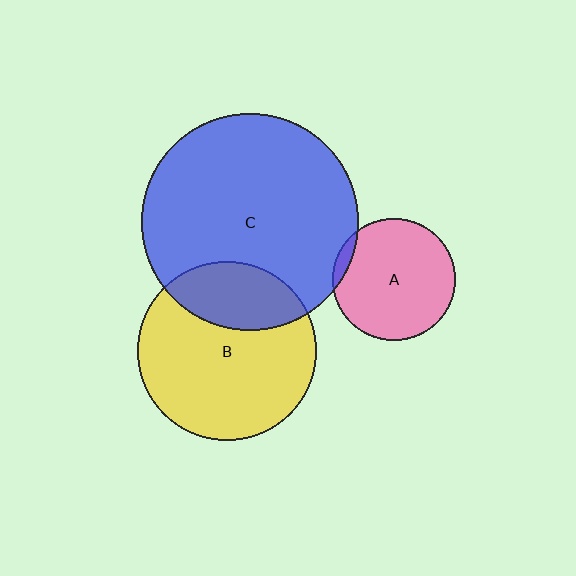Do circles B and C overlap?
Yes.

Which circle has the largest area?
Circle C (blue).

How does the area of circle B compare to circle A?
Approximately 2.1 times.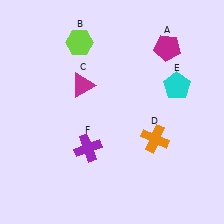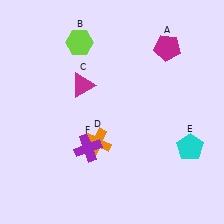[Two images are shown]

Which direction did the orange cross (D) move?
The orange cross (D) moved left.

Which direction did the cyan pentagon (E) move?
The cyan pentagon (E) moved down.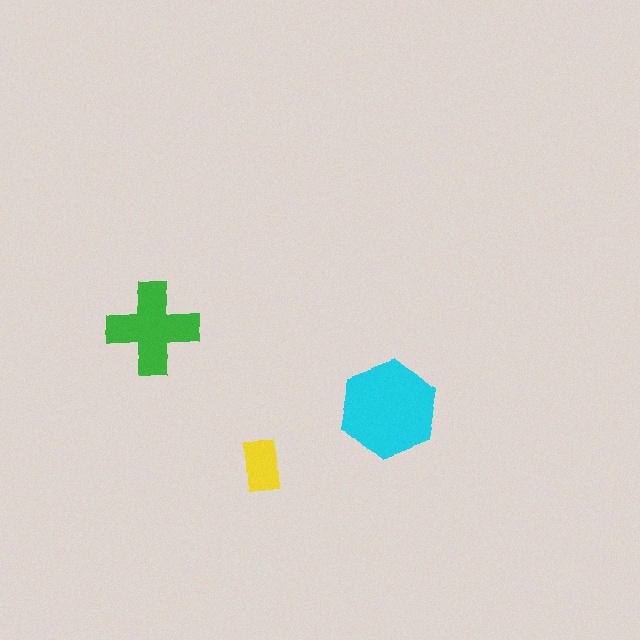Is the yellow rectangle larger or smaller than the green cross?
Smaller.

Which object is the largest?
The cyan hexagon.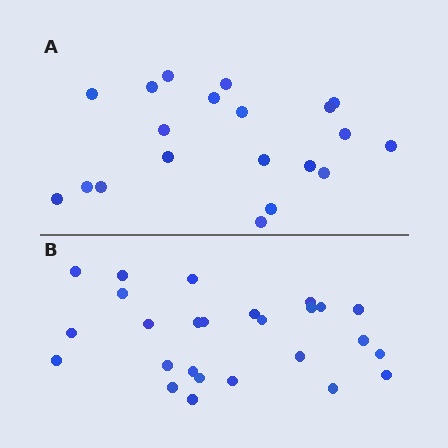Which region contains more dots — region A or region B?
Region B (the bottom region) has more dots.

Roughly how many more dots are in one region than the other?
Region B has about 6 more dots than region A.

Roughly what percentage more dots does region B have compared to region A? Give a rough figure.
About 30% more.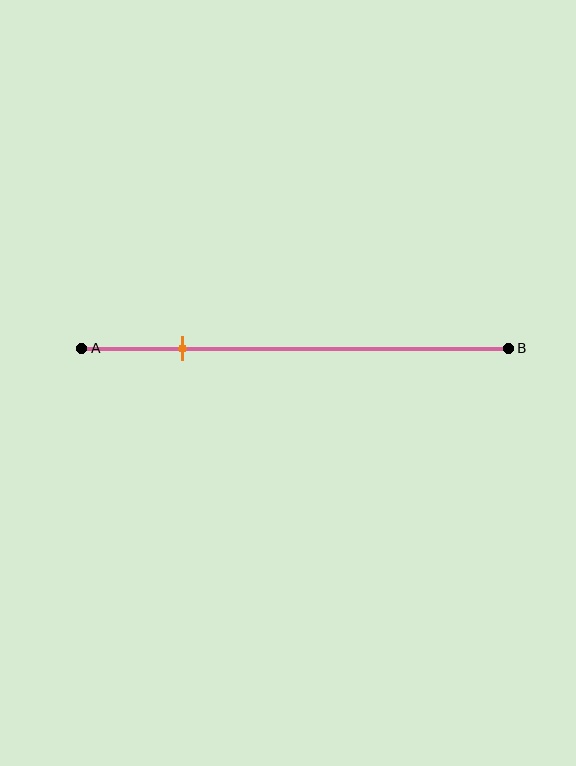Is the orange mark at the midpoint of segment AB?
No, the mark is at about 25% from A, not at the 50% midpoint.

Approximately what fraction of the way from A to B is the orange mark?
The orange mark is approximately 25% of the way from A to B.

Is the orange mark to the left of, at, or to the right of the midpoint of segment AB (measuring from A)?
The orange mark is to the left of the midpoint of segment AB.